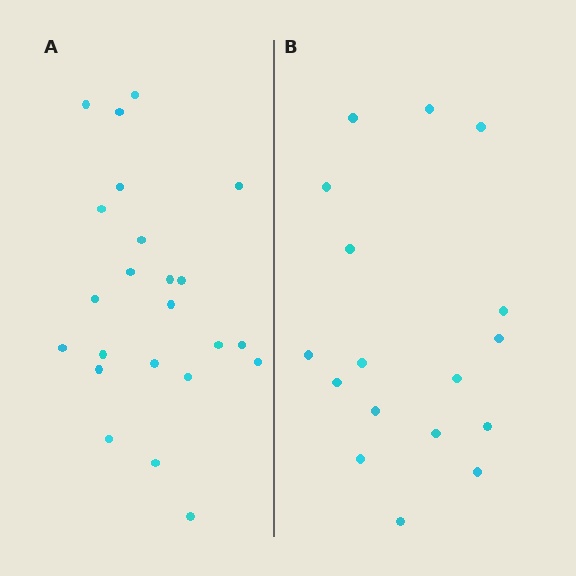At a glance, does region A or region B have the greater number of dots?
Region A (the left region) has more dots.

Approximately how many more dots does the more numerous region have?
Region A has about 6 more dots than region B.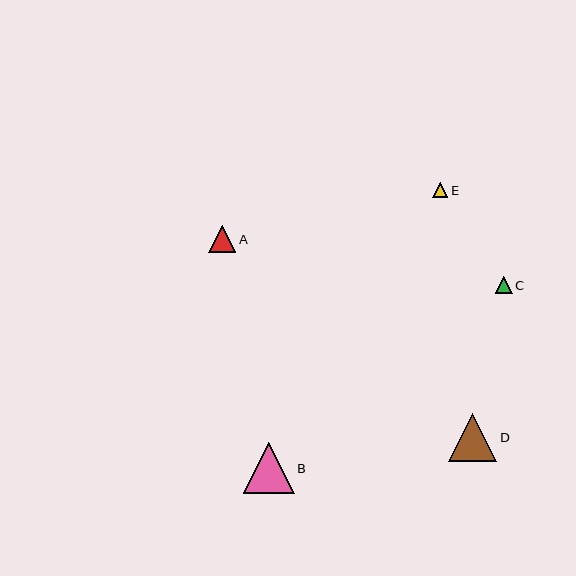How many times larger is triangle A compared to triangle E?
Triangle A is approximately 1.8 times the size of triangle E.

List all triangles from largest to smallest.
From largest to smallest: B, D, A, C, E.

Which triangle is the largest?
Triangle B is the largest with a size of approximately 51 pixels.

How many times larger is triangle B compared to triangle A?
Triangle B is approximately 1.9 times the size of triangle A.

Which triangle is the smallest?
Triangle E is the smallest with a size of approximately 15 pixels.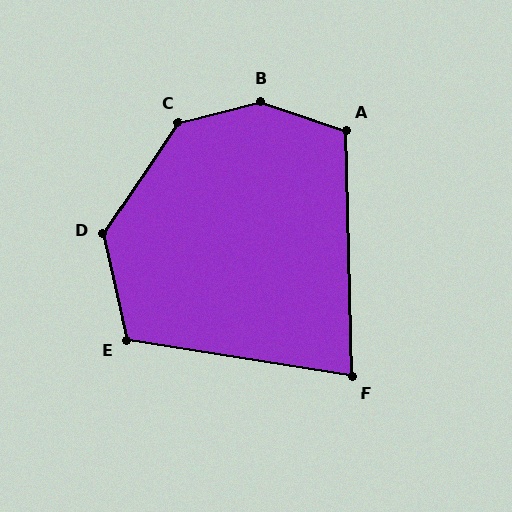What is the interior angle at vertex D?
Approximately 134 degrees (obtuse).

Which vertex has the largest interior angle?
B, at approximately 147 degrees.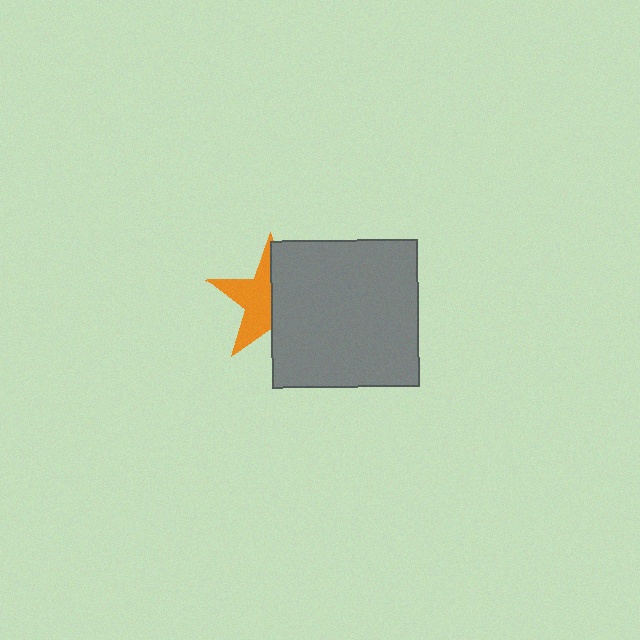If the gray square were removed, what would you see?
You would see the complete orange star.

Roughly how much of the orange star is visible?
About half of it is visible (roughly 50%).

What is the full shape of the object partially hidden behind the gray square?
The partially hidden object is an orange star.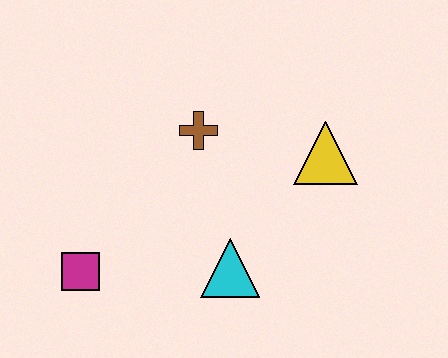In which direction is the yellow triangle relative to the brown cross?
The yellow triangle is to the right of the brown cross.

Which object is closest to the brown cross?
The yellow triangle is closest to the brown cross.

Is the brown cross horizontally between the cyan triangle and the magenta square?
Yes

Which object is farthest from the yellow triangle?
The magenta square is farthest from the yellow triangle.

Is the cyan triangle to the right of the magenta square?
Yes